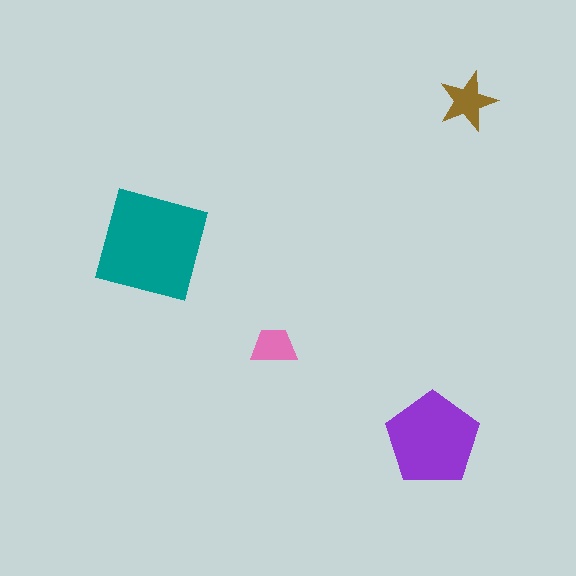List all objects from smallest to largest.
The pink trapezoid, the brown star, the purple pentagon, the teal square.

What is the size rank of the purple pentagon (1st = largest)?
2nd.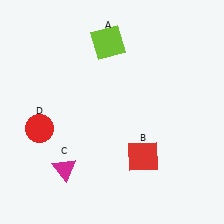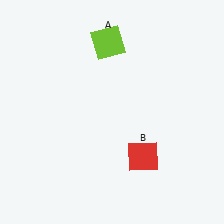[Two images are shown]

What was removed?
The red circle (D), the magenta triangle (C) were removed in Image 2.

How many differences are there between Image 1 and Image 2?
There are 2 differences between the two images.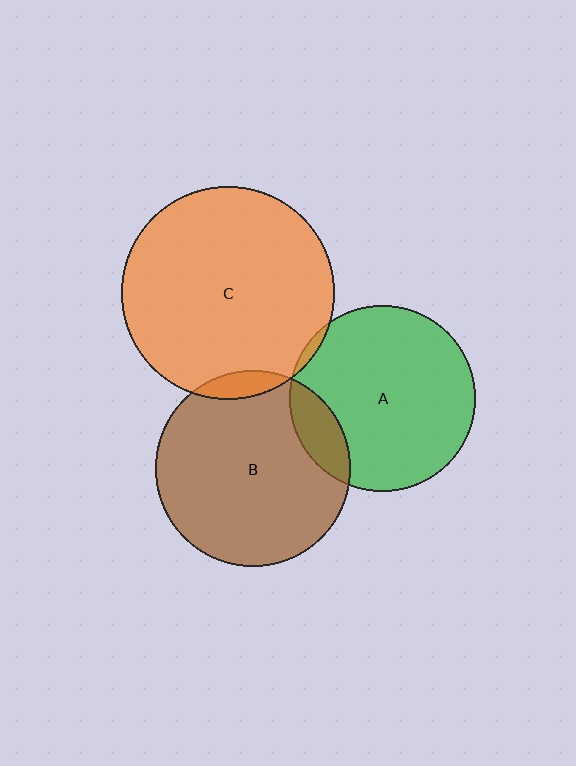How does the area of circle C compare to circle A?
Approximately 1.3 times.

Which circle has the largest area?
Circle C (orange).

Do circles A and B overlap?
Yes.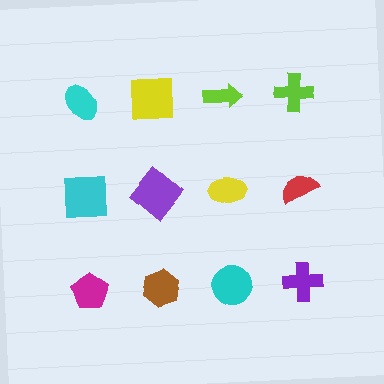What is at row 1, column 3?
A lime arrow.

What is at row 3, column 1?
A magenta pentagon.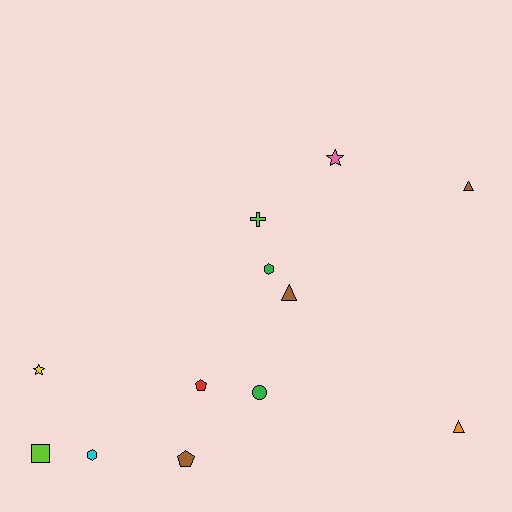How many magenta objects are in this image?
There are no magenta objects.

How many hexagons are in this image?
There are 2 hexagons.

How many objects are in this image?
There are 12 objects.